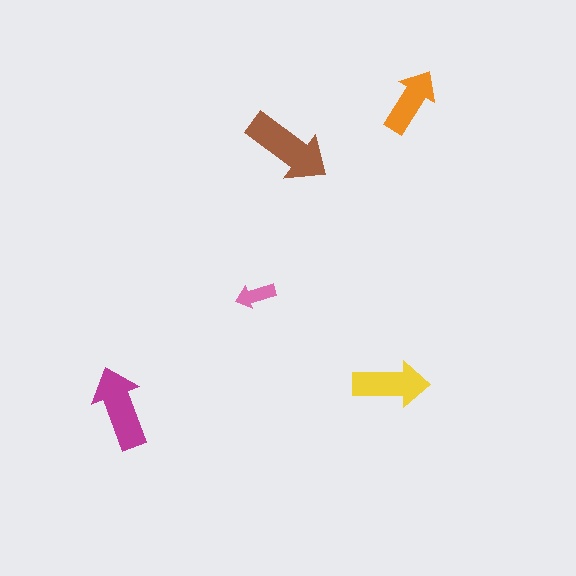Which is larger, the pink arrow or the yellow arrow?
The yellow one.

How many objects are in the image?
There are 5 objects in the image.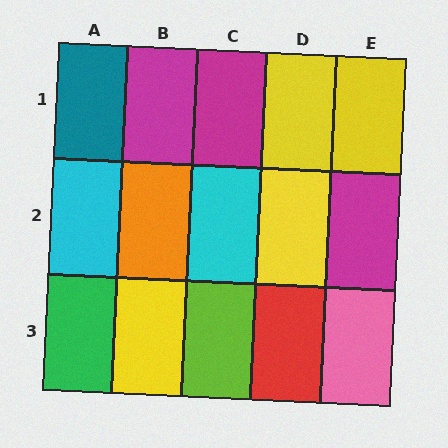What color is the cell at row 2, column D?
Yellow.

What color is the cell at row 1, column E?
Yellow.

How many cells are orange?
1 cell is orange.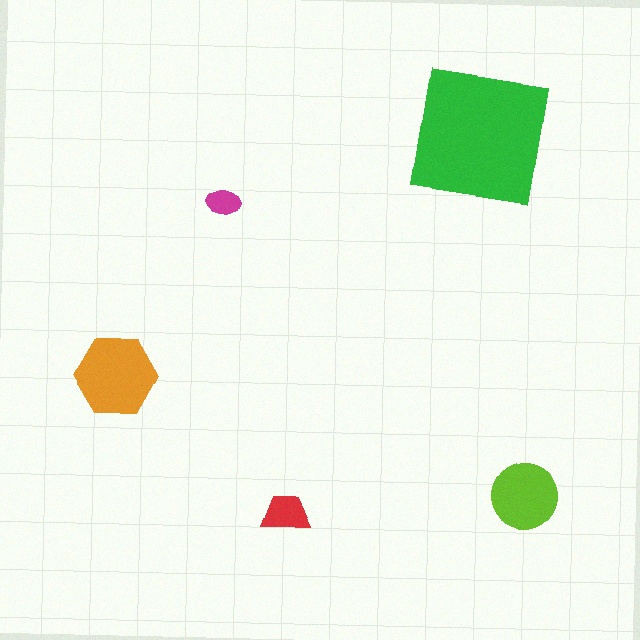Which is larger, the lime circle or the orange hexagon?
The orange hexagon.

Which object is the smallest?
The magenta ellipse.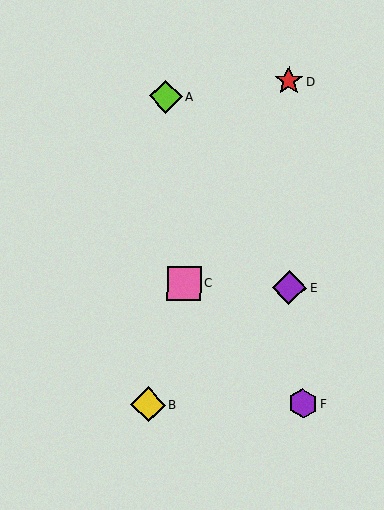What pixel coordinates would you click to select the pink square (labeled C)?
Click at (184, 283) to select the pink square C.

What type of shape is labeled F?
Shape F is a purple hexagon.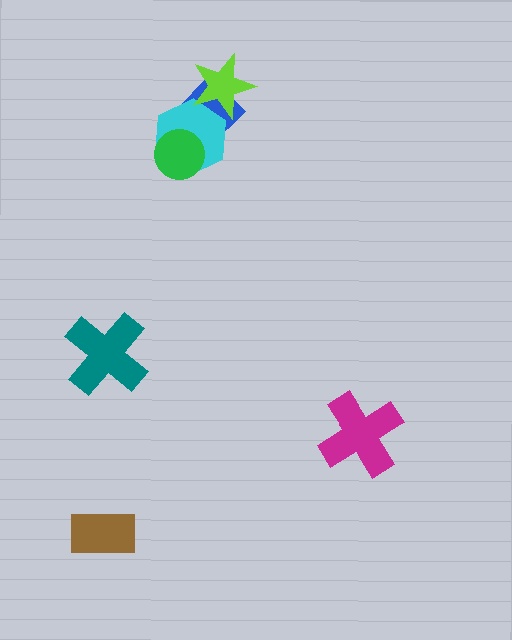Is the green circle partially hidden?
No, no other shape covers it.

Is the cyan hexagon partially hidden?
Yes, it is partially covered by another shape.